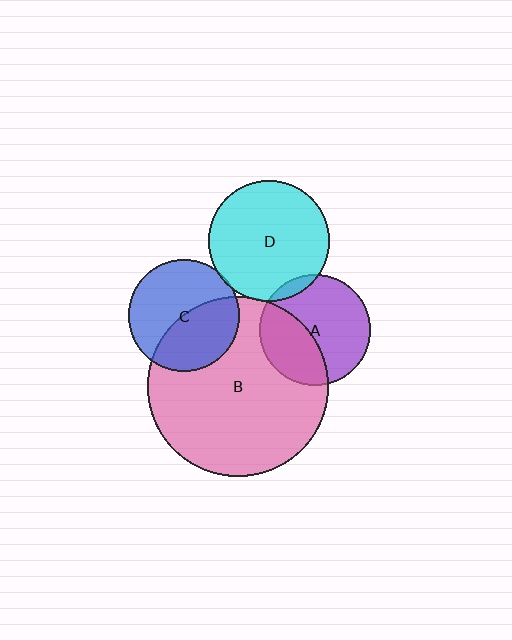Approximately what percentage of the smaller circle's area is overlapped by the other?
Approximately 5%.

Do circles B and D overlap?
Yes.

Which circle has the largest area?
Circle B (pink).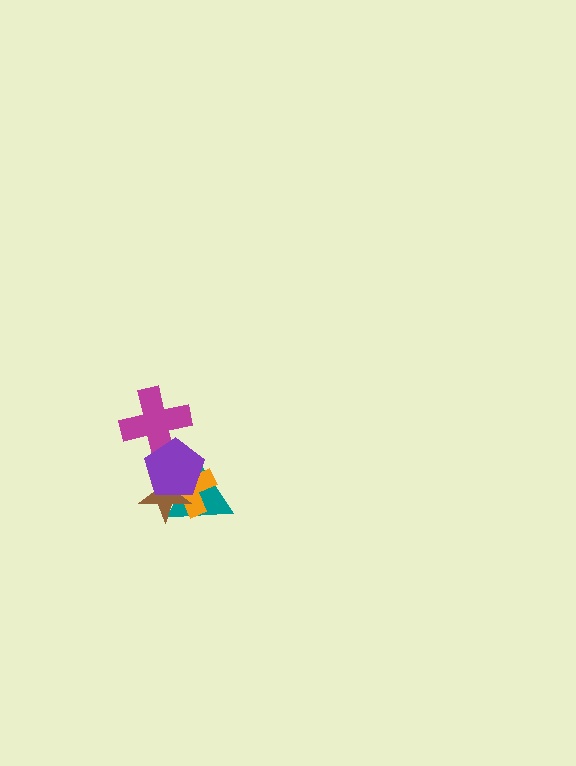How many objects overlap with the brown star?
3 objects overlap with the brown star.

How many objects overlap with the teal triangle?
3 objects overlap with the teal triangle.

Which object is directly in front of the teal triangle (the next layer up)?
The orange cross is directly in front of the teal triangle.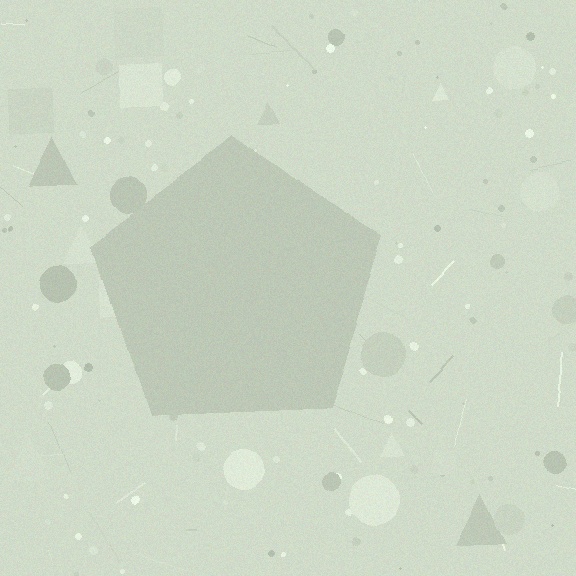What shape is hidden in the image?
A pentagon is hidden in the image.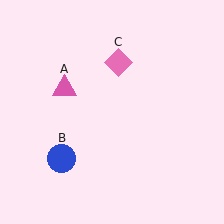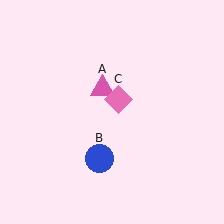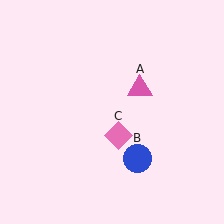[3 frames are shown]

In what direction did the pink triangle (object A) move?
The pink triangle (object A) moved right.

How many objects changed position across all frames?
3 objects changed position: pink triangle (object A), blue circle (object B), pink diamond (object C).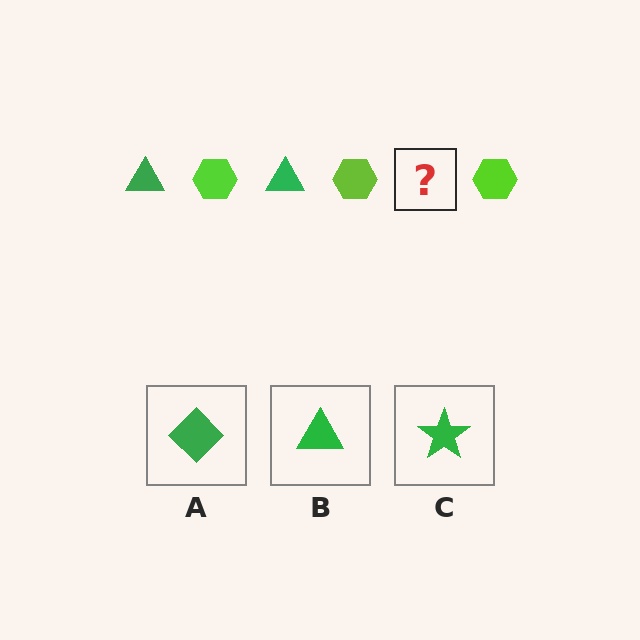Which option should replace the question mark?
Option B.